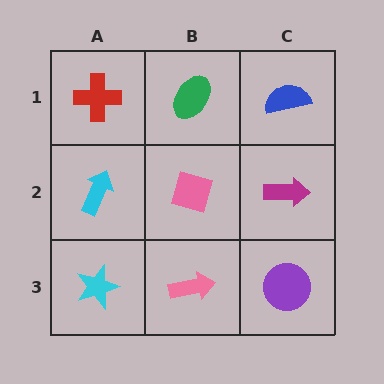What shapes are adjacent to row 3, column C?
A magenta arrow (row 2, column C), a pink arrow (row 3, column B).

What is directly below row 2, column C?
A purple circle.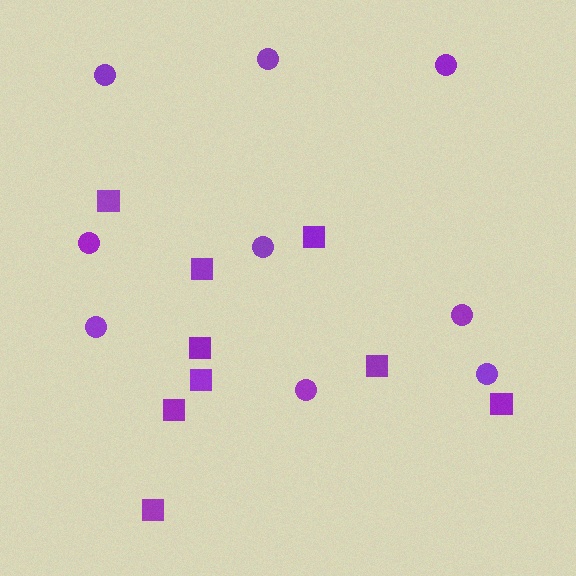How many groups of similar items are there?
There are 2 groups: one group of squares (9) and one group of circles (9).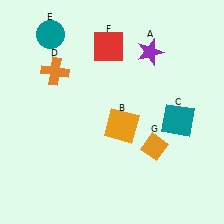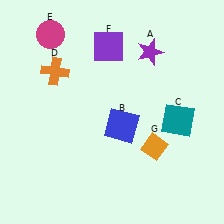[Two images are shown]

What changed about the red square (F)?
In Image 1, F is red. In Image 2, it changed to purple.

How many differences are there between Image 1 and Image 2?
There are 3 differences between the two images.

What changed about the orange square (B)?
In Image 1, B is orange. In Image 2, it changed to blue.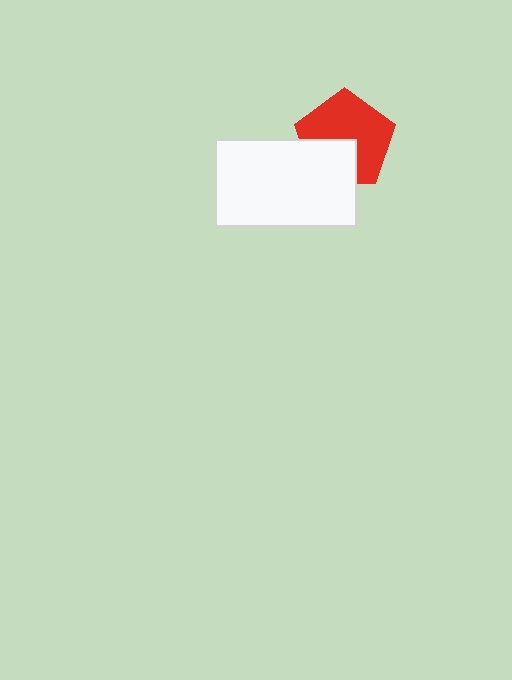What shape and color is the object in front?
The object in front is a white rectangle.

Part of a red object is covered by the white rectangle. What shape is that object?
It is a pentagon.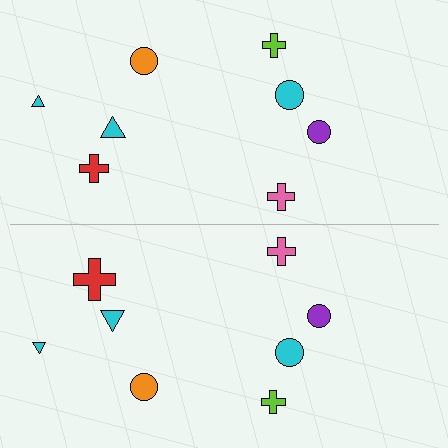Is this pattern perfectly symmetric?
No, the pattern is not perfectly symmetric. The red cross on the bottom side has a different size than its mirror counterpart.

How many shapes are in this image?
There are 16 shapes in this image.